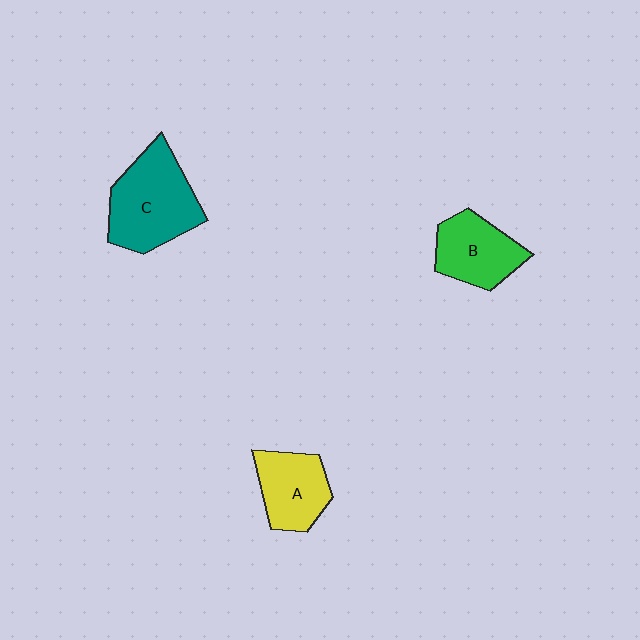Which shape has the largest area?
Shape C (teal).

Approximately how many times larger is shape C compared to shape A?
Approximately 1.5 times.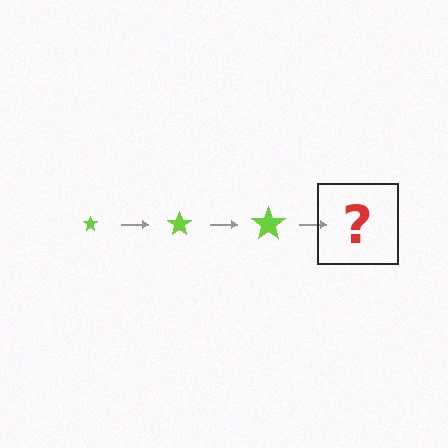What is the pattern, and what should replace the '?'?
The pattern is that the star gets progressively larger each step. The '?' should be a lime star, larger than the previous one.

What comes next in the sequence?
The next element should be a lime star, larger than the previous one.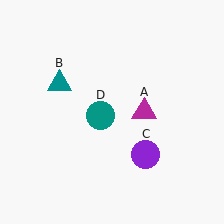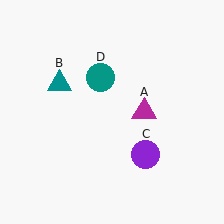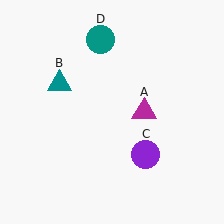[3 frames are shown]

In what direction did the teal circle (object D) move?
The teal circle (object D) moved up.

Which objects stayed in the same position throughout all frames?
Magenta triangle (object A) and teal triangle (object B) and purple circle (object C) remained stationary.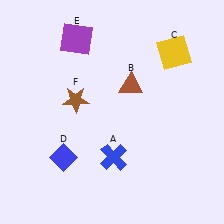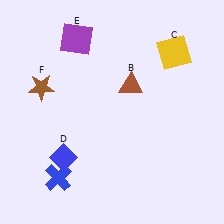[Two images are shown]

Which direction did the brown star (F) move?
The brown star (F) moved left.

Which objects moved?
The objects that moved are: the blue cross (A), the brown star (F).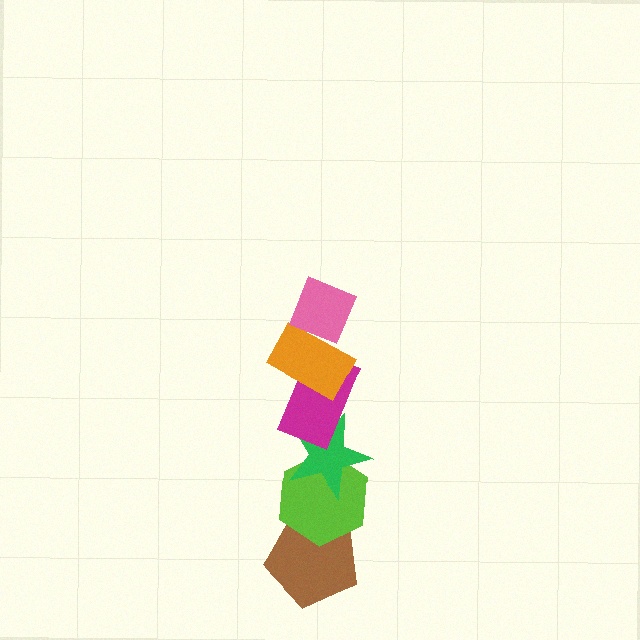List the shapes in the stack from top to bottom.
From top to bottom: the pink diamond, the orange rectangle, the magenta rectangle, the green star, the lime hexagon, the brown pentagon.